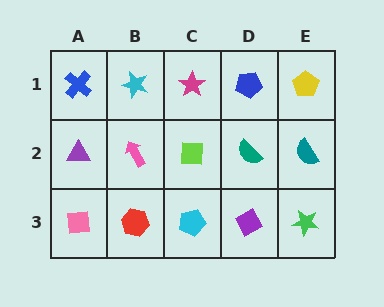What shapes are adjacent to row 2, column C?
A magenta star (row 1, column C), a cyan pentagon (row 3, column C), a pink arrow (row 2, column B), a teal semicircle (row 2, column D).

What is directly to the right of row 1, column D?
A yellow pentagon.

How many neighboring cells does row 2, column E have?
3.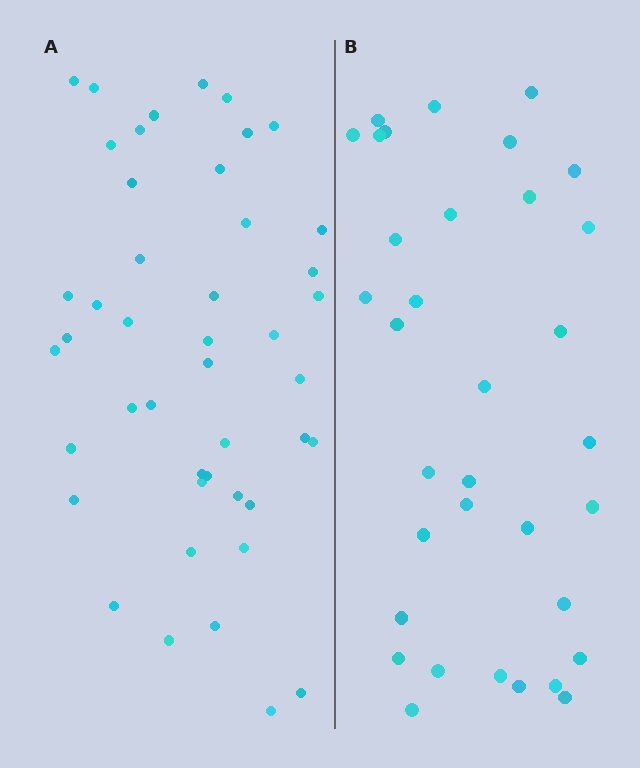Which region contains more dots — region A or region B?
Region A (the left region) has more dots.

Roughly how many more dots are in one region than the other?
Region A has roughly 12 or so more dots than region B.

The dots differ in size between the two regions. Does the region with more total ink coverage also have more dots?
No. Region B has more total ink coverage because its dots are larger, but region A actually contains more individual dots. Total area can be misleading — the number of items is what matters here.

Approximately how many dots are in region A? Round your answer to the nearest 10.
About 40 dots. (The exact count is 45, which rounds to 40.)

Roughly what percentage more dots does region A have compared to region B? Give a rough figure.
About 30% more.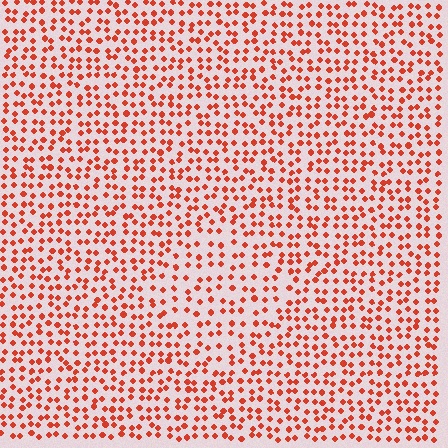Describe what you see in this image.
The image contains small red elements arranged at two different densities. A diamond-shaped region is visible where the elements are less densely packed than the surrounding area.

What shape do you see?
I see a diamond.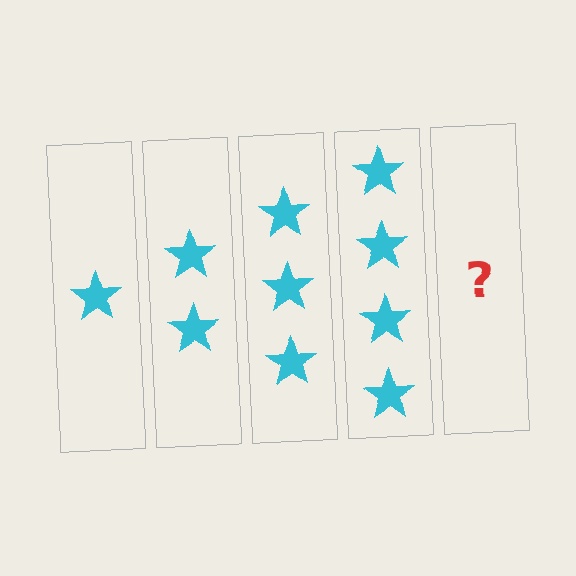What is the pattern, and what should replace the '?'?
The pattern is that each step adds one more star. The '?' should be 5 stars.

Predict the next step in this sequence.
The next step is 5 stars.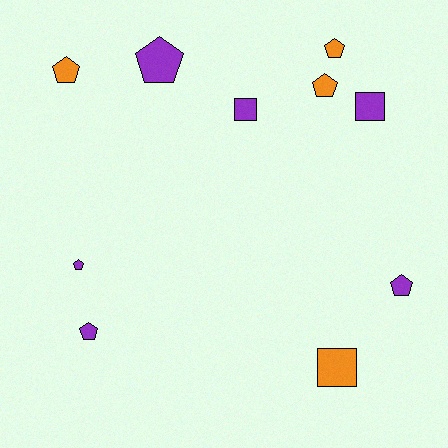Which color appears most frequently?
Purple, with 6 objects.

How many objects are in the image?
There are 10 objects.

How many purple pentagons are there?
There are 4 purple pentagons.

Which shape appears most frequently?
Pentagon, with 7 objects.